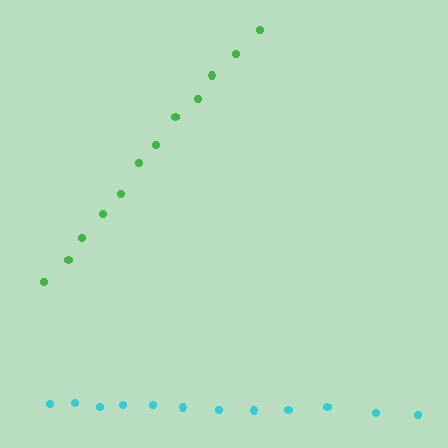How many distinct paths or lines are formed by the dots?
There are 2 distinct paths.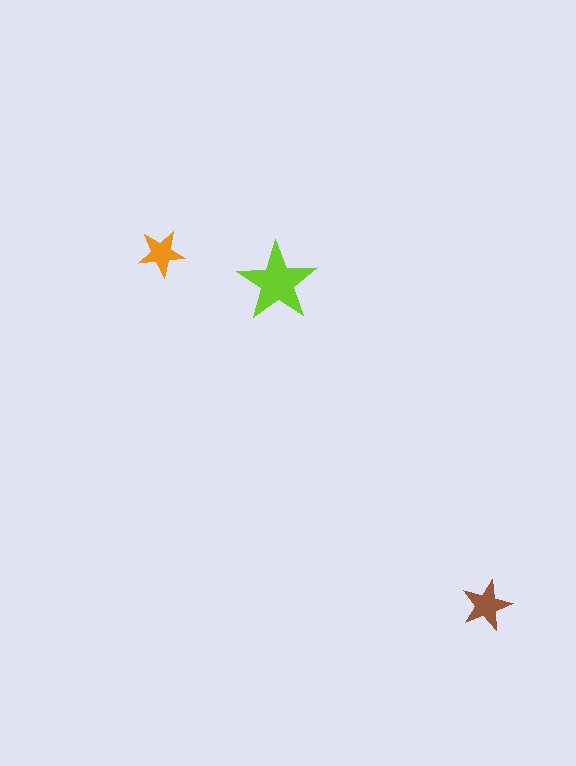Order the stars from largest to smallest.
the lime one, the brown one, the orange one.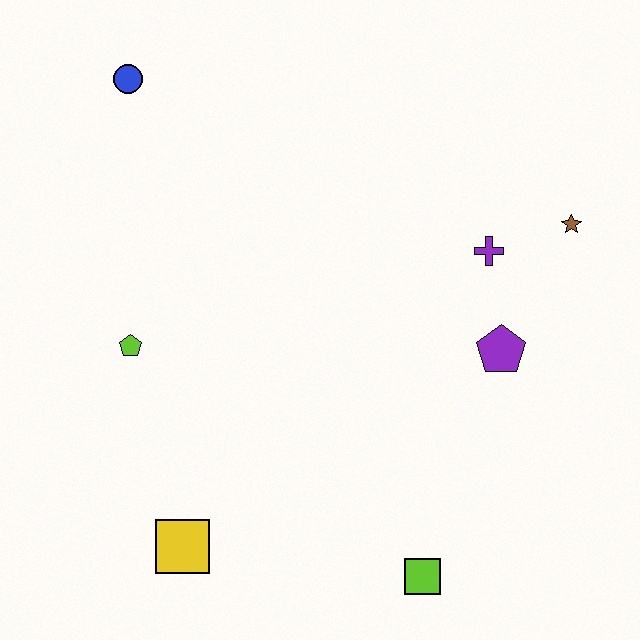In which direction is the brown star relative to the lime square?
The brown star is above the lime square.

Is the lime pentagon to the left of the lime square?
Yes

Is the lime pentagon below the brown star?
Yes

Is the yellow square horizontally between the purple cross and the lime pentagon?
Yes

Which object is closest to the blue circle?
The lime pentagon is closest to the blue circle.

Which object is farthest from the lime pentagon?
The brown star is farthest from the lime pentagon.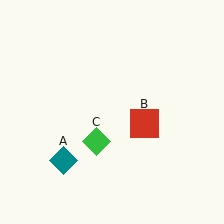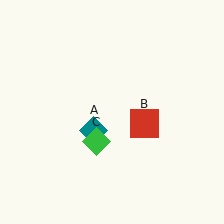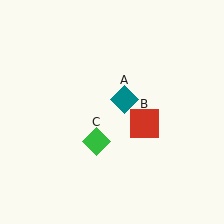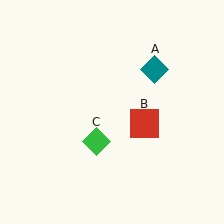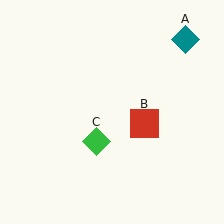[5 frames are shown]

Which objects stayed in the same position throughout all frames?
Red square (object B) and green diamond (object C) remained stationary.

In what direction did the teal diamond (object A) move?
The teal diamond (object A) moved up and to the right.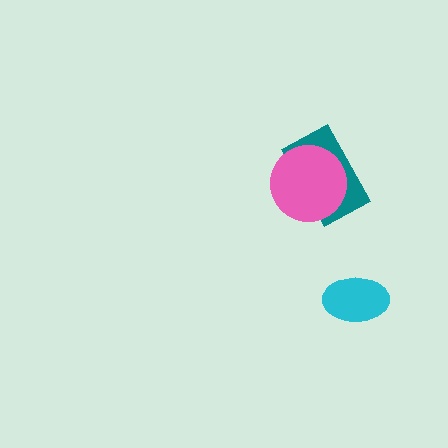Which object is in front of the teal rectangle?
The pink circle is in front of the teal rectangle.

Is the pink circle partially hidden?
No, no other shape covers it.